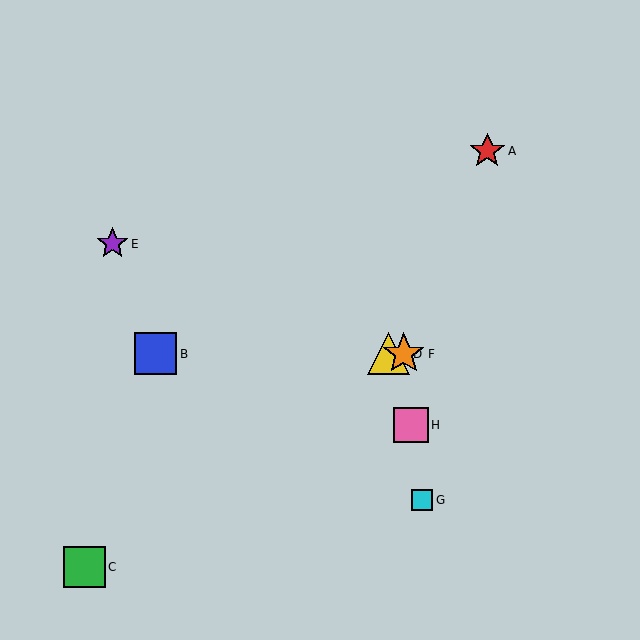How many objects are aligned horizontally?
3 objects (B, D, F) are aligned horizontally.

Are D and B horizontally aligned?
Yes, both are at y≈354.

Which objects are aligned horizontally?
Objects B, D, F are aligned horizontally.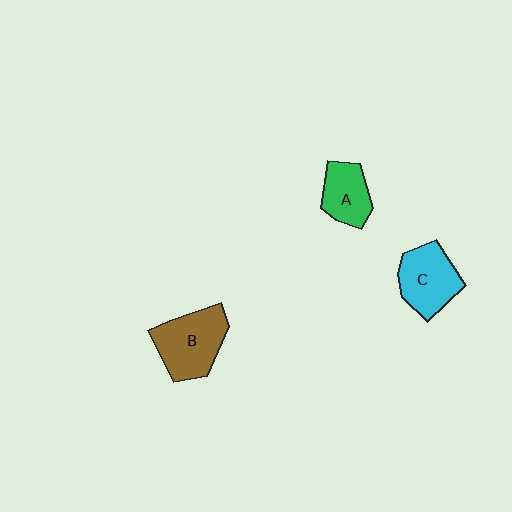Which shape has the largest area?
Shape B (brown).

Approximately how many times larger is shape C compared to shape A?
Approximately 1.3 times.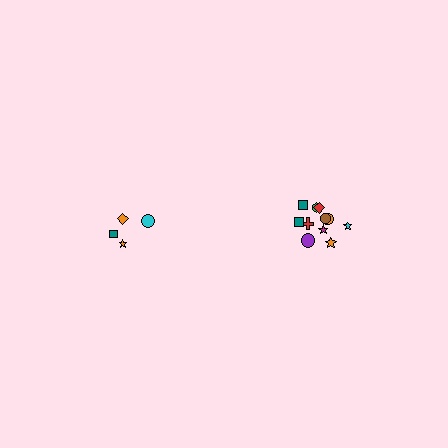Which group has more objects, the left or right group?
The right group.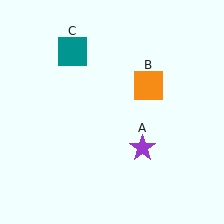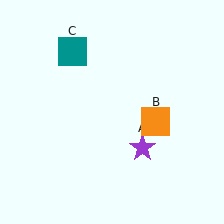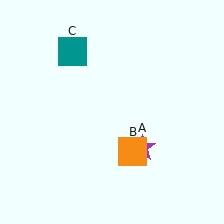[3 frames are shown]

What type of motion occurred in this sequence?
The orange square (object B) rotated clockwise around the center of the scene.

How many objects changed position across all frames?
1 object changed position: orange square (object B).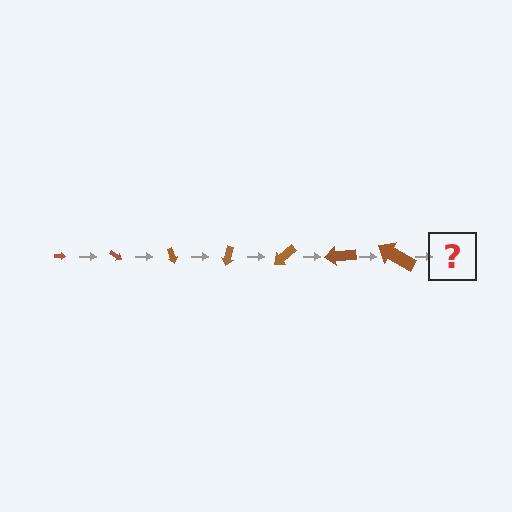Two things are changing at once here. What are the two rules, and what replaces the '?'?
The two rules are that the arrow grows larger each step and it rotates 35 degrees each step. The '?' should be an arrow, larger than the previous one and rotated 245 degrees from the start.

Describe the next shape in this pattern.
It should be an arrow, larger than the previous one and rotated 245 degrees from the start.